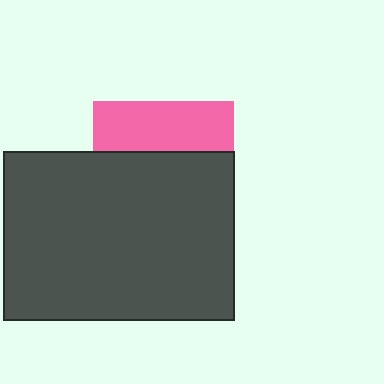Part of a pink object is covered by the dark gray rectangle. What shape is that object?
It is a square.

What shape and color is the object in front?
The object in front is a dark gray rectangle.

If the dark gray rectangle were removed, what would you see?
You would see the complete pink square.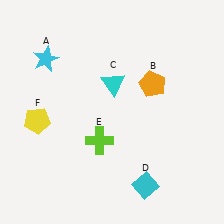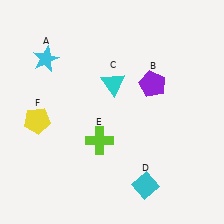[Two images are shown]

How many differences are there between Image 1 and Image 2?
There is 1 difference between the two images.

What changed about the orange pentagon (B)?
In Image 1, B is orange. In Image 2, it changed to purple.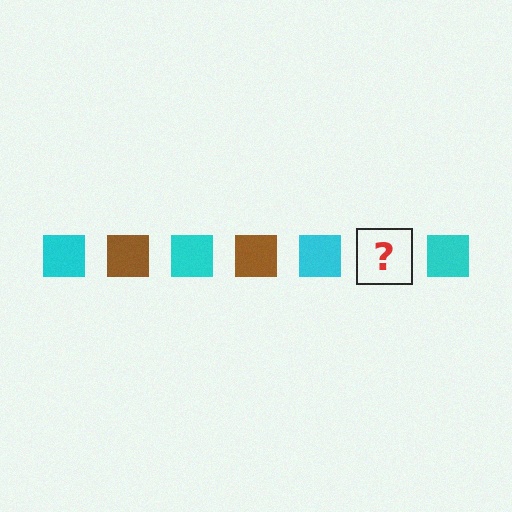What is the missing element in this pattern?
The missing element is a brown square.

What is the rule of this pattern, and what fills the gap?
The rule is that the pattern cycles through cyan, brown squares. The gap should be filled with a brown square.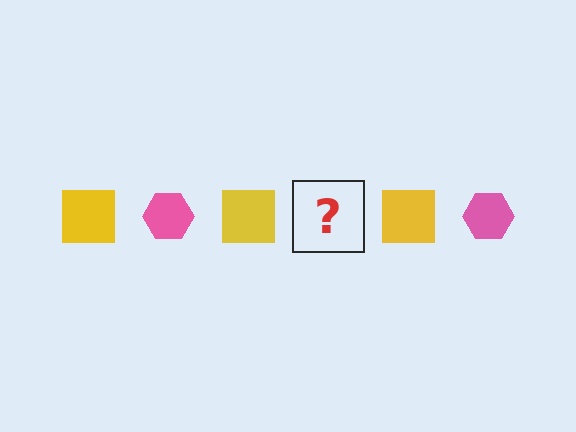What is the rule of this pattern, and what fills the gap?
The rule is that the pattern alternates between yellow square and pink hexagon. The gap should be filled with a pink hexagon.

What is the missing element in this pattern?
The missing element is a pink hexagon.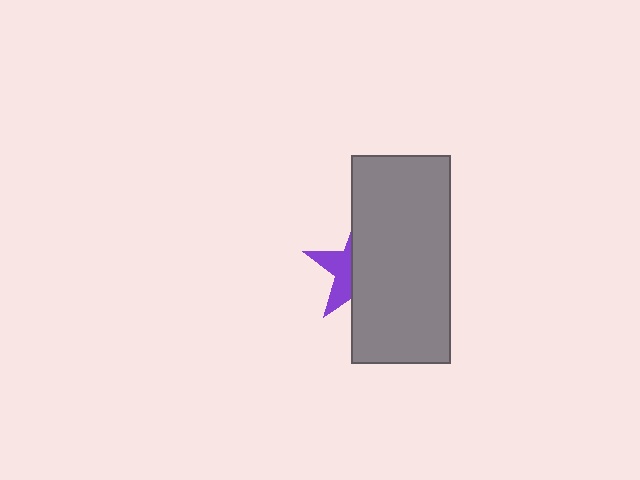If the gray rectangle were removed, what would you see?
You would see the complete purple star.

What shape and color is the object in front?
The object in front is a gray rectangle.